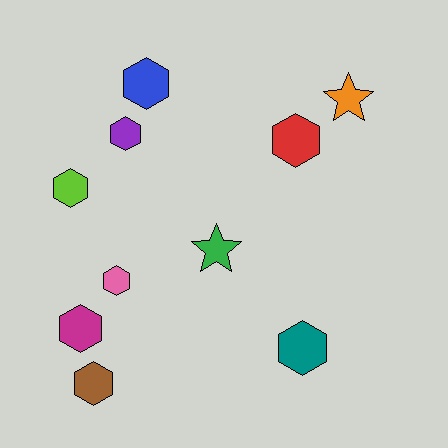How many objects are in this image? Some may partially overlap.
There are 10 objects.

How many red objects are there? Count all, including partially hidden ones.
There is 1 red object.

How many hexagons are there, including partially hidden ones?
There are 8 hexagons.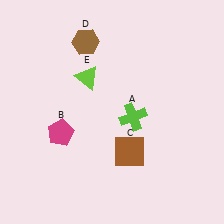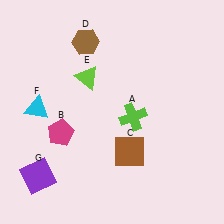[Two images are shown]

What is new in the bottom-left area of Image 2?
A purple square (G) was added in the bottom-left area of Image 2.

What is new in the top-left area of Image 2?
A cyan triangle (F) was added in the top-left area of Image 2.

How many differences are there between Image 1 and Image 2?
There are 2 differences between the two images.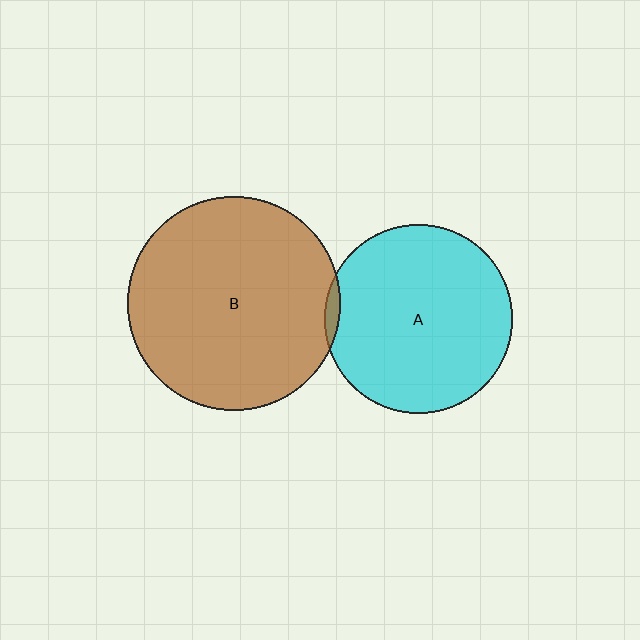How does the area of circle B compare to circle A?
Approximately 1.3 times.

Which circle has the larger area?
Circle B (brown).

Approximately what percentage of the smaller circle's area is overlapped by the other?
Approximately 5%.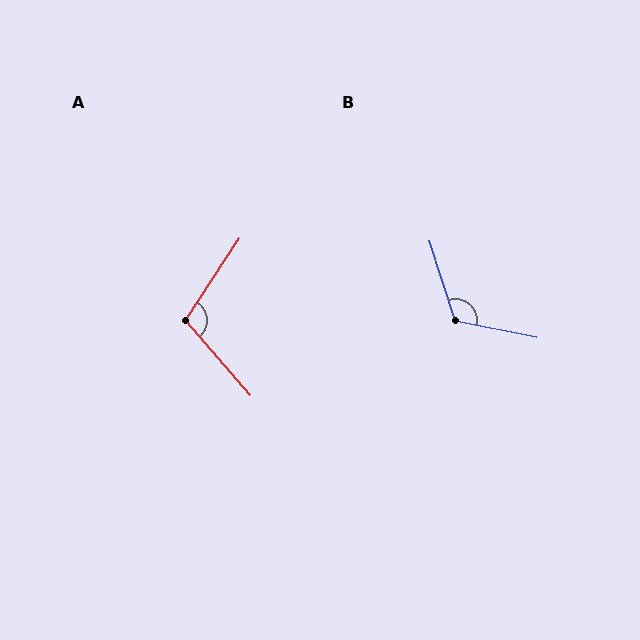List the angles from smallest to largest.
A (106°), B (120°).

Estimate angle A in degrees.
Approximately 106 degrees.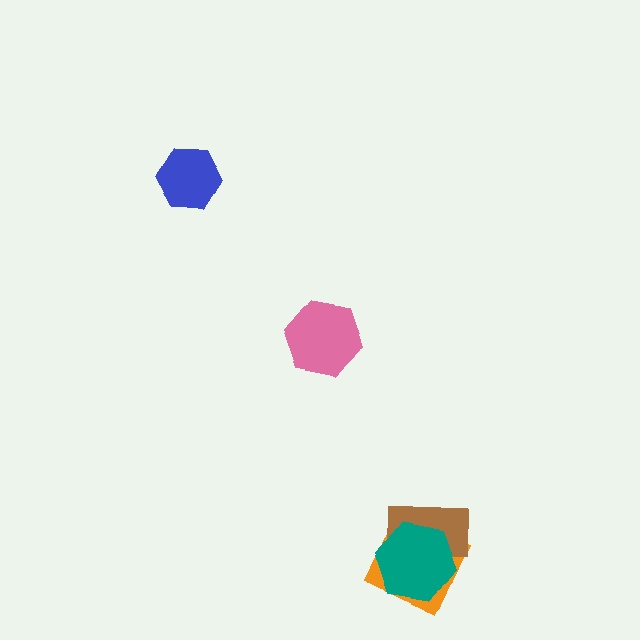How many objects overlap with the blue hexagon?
0 objects overlap with the blue hexagon.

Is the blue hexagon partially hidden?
No, no other shape covers it.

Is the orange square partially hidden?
Yes, it is partially covered by another shape.